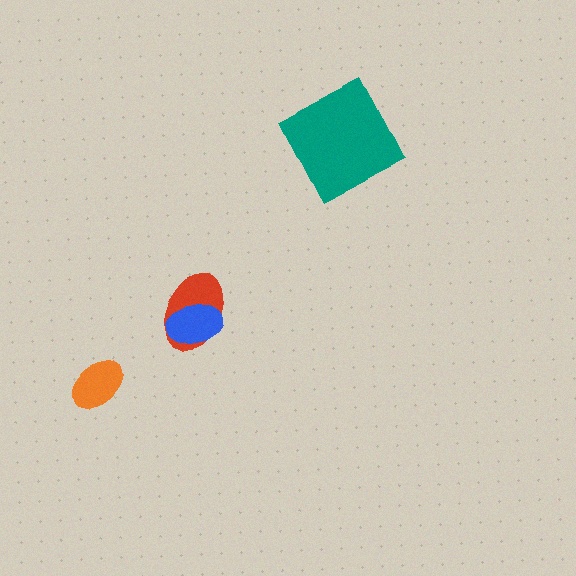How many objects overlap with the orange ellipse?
0 objects overlap with the orange ellipse.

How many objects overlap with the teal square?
0 objects overlap with the teal square.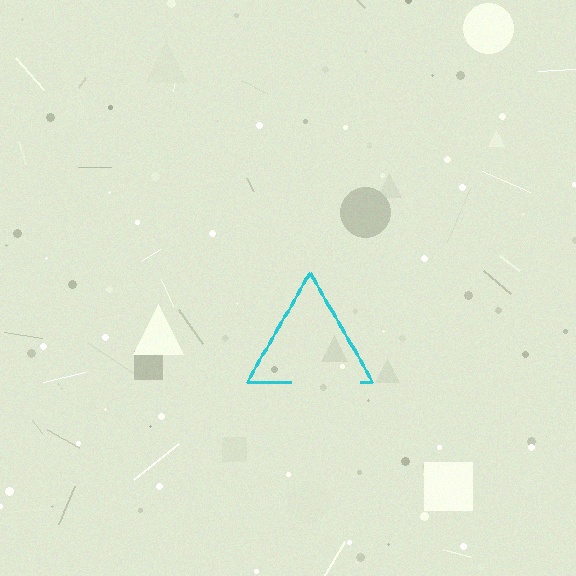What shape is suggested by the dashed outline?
The dashed outline suggests a triangle.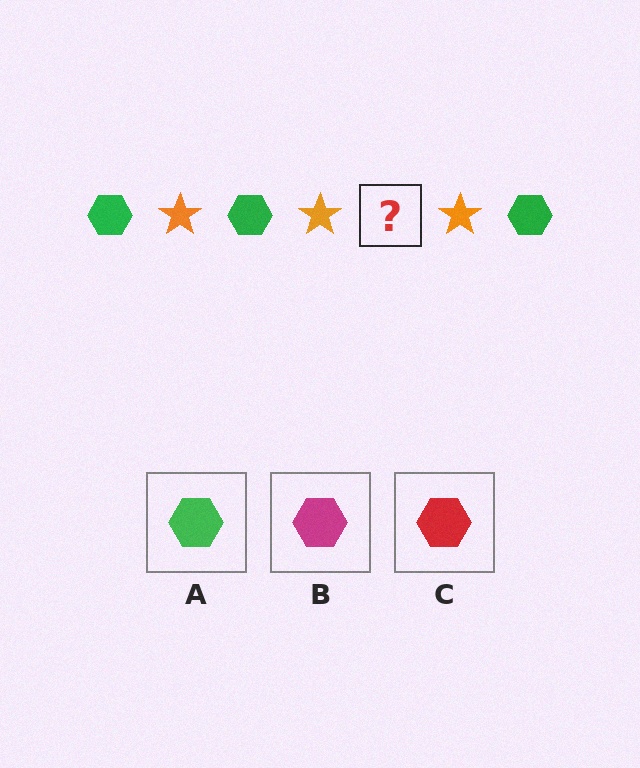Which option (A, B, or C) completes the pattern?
A.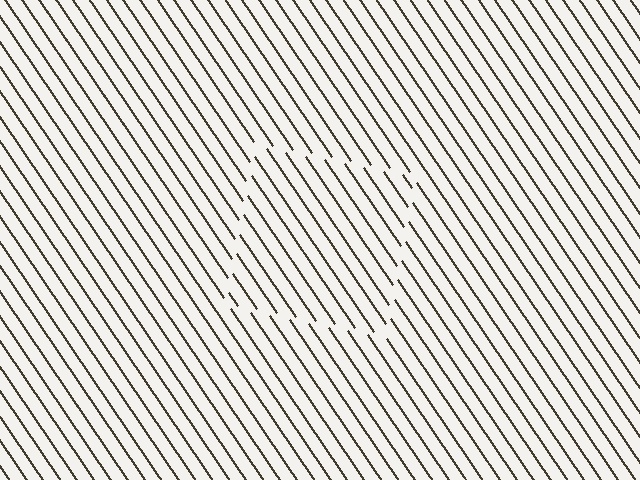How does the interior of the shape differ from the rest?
The interior of the shape contains the same grating, shifted by half a period — the contour is defined by the phase discontinuity where line-ends from the inner and outer gratings abut.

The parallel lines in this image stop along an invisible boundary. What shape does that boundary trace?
An illusory square. The interior of the shape contains the same grating, shifted by half a period — the contour is defined by the phase discontinuity where line-ends from the inner and outer gratings abut.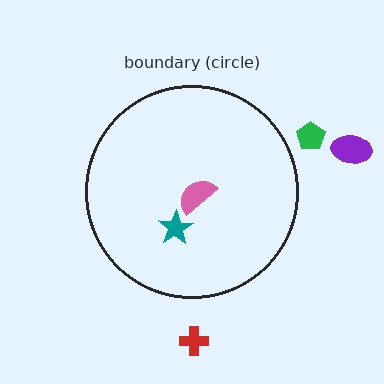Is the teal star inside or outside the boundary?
Inside.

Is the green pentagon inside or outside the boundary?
Outside.